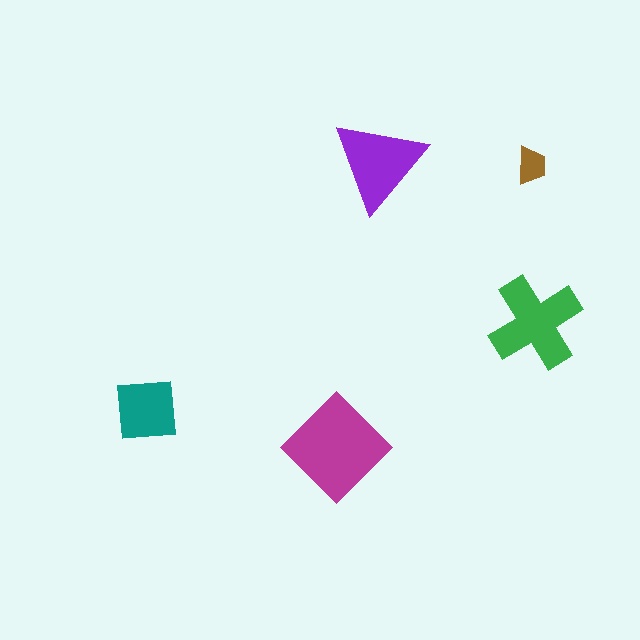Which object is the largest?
The magenta diamond.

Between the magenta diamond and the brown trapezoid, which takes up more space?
The magenta diamond.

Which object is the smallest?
The brown trapezoid.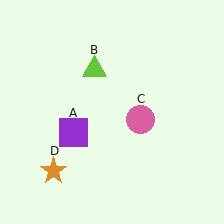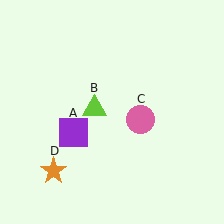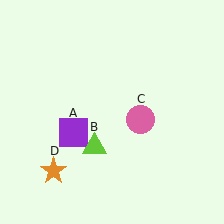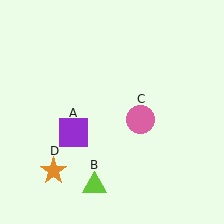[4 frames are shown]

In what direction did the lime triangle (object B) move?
The lime triangle (object B) moved down.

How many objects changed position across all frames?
1 object changed position: lime triangle (object B).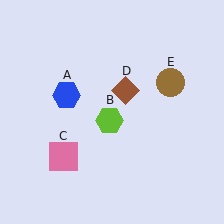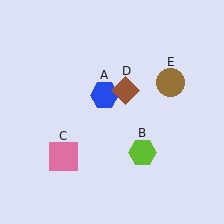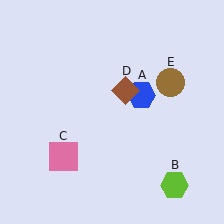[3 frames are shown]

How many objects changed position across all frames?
2 objects changed position: blue hexagon (object A), lime hexagon (object B).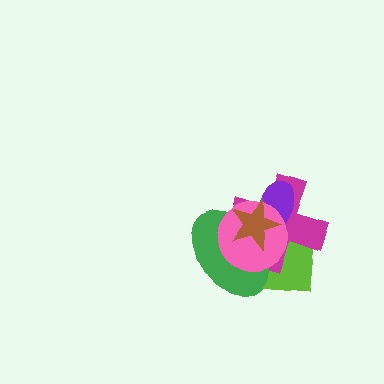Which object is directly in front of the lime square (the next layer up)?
The magenta cross is directly in front of the lime square.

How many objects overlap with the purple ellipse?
4 objects overlap with the purple ellipse.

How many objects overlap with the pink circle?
5 objects overlap with the pink circle.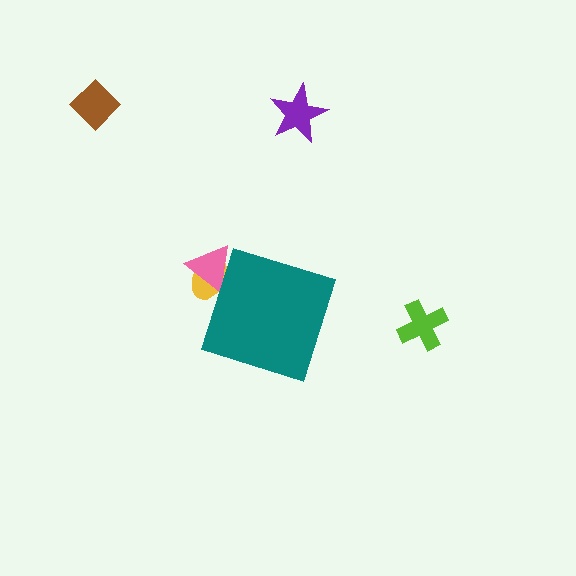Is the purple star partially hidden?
No, the purple star is fully visible.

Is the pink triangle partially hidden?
Yes, the pink triangle is partially hidden behind the teal diamond.